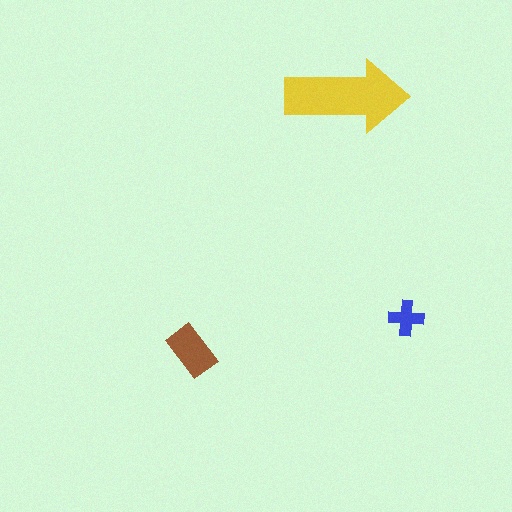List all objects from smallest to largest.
The blue cross, the brown rectangle, the yellow arrow.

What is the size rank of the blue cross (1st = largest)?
3rd.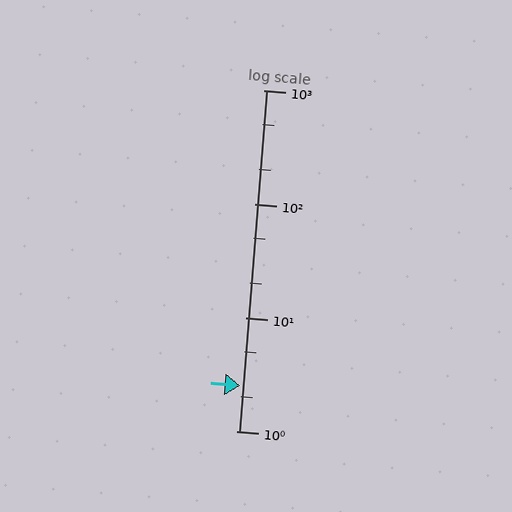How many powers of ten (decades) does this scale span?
The scale spans 3 decades, from 1 to 1000.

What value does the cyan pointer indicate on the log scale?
The pointer indicates approximately 2.5.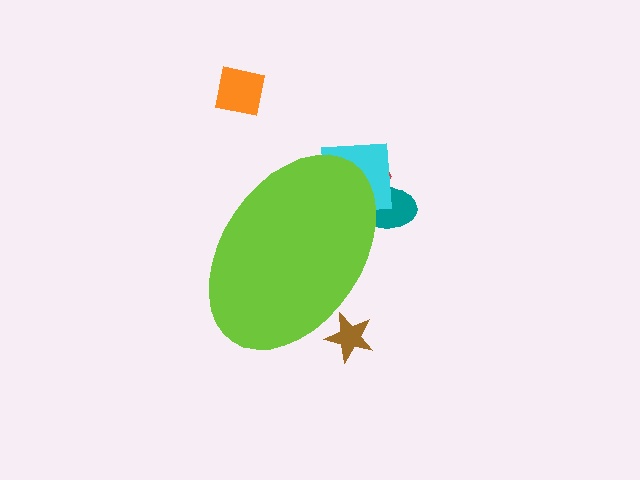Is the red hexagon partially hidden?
Yes, the red hexagon is partially hidden behind the lime ellipse.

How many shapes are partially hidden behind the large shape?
4 shapes are partially hidden.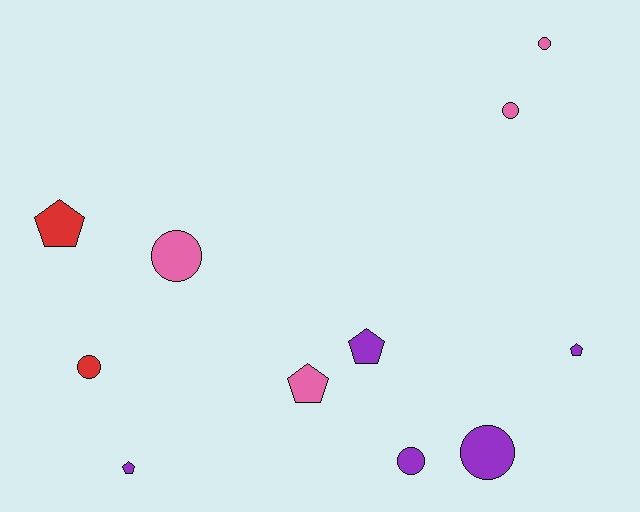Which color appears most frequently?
Purple, with 5 objects.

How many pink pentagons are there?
There is 1 pink pentagon.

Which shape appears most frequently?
Circle, with 6 objects.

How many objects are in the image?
There are 11 objects.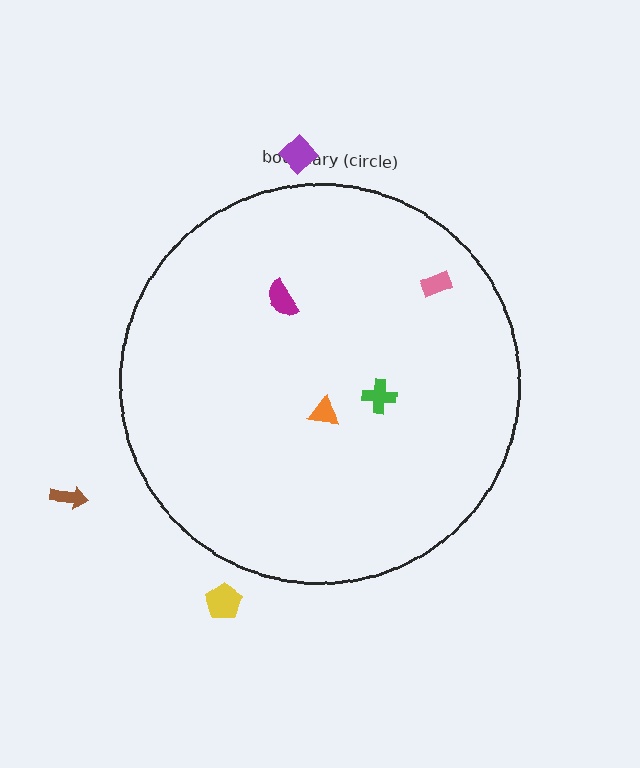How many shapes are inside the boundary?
4 inside, 3 outside.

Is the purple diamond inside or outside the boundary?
Outside.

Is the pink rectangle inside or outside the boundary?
Inside.